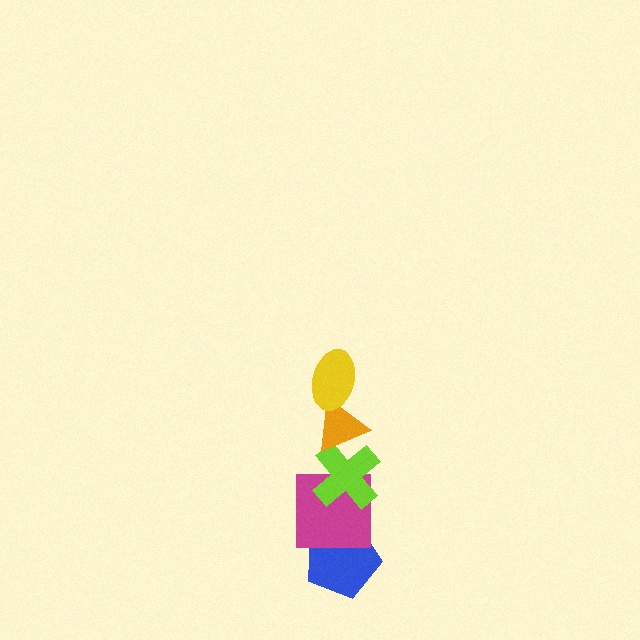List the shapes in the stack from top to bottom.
From top to bottom: the yellow ellipse, the orange triangle, the lime cross, the magenta square, the blue pentagon.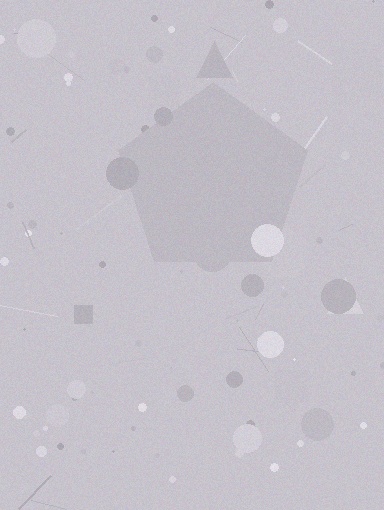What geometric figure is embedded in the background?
A pentagon is embedded in the background.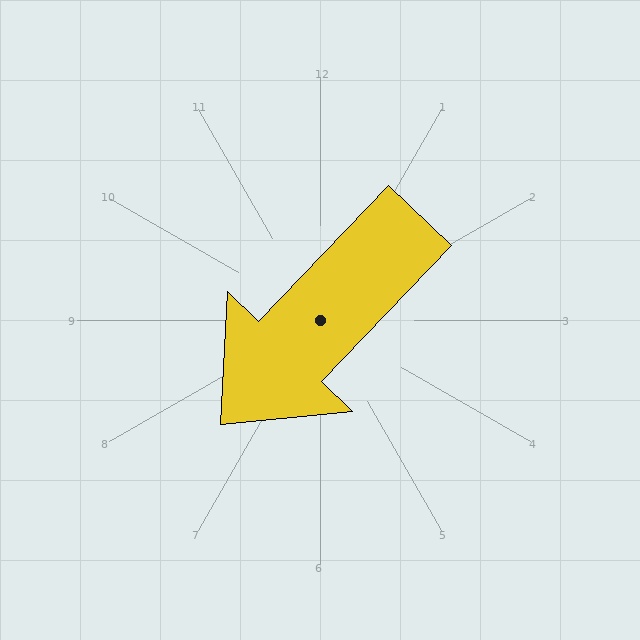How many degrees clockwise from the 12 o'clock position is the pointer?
Approximately 224 degrees.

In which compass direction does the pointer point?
Southwest.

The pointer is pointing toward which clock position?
Roughly 7 o'clock.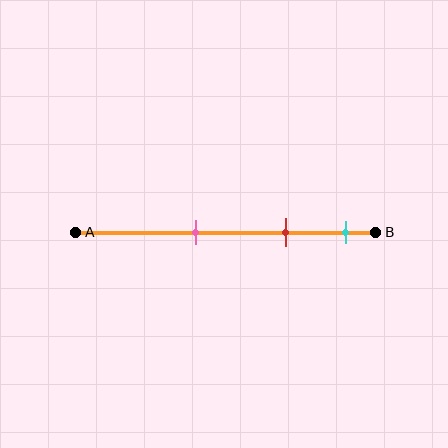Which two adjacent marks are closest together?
The red and cyan marks are the closest adjacent pair.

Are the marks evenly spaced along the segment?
Yes, the marks are approximately evenly spaced.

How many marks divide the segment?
There are 3 marks dividing the segment.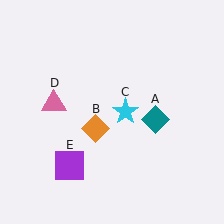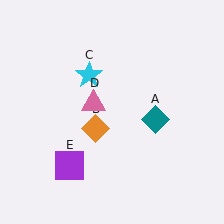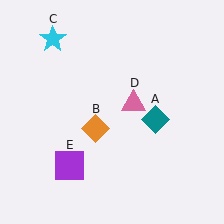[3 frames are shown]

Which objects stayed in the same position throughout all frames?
Teal diamond (object A) and orange diamond (object B) and purple square (object E) remained stationary.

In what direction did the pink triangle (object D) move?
The pink triangle (object D) moved right.